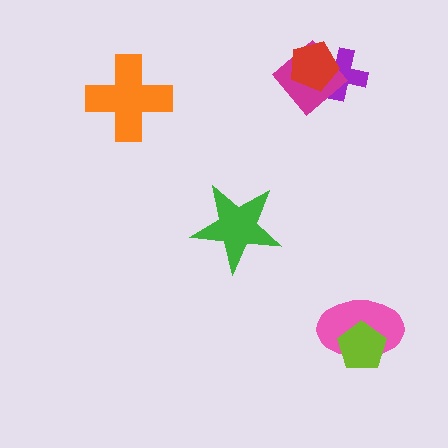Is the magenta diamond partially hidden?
Yes, it is partially covered by another shape.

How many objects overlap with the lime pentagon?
1 object overlaps with the lime pentagon.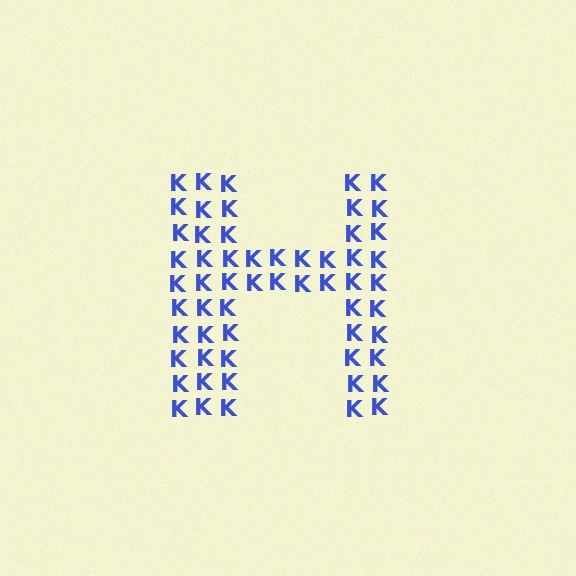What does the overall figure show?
The overall figure shows the letter H.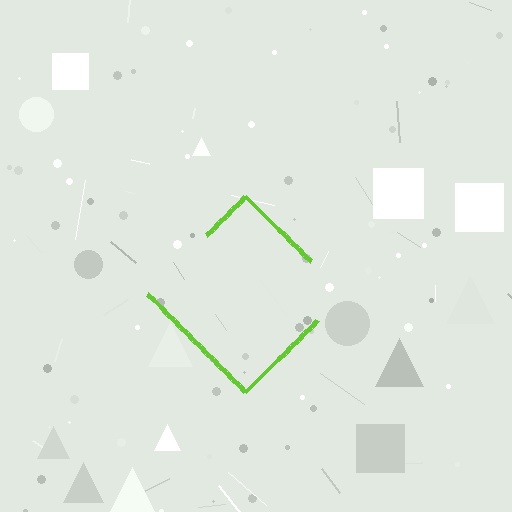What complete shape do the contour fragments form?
The contour fragments form a diamond.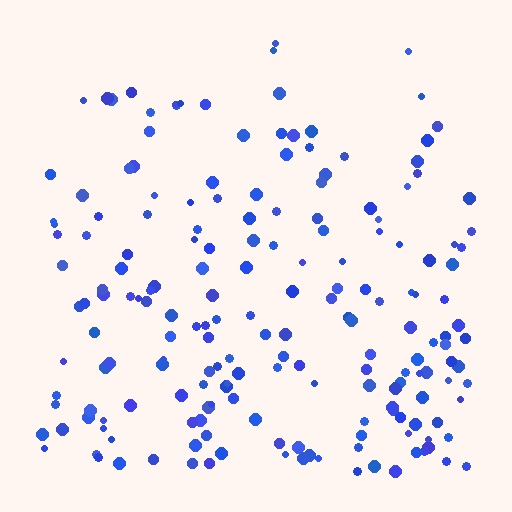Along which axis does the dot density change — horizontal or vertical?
Vertical.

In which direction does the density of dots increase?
From top to bottom, with the bottom side densest.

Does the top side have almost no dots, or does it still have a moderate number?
Still a moderate number, just noticeably fewer than the bottom.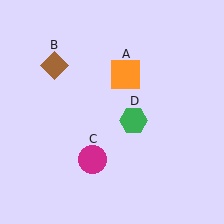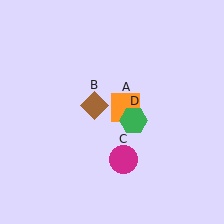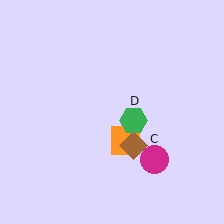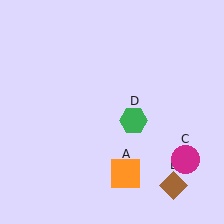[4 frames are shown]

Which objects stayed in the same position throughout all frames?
Green hexagon (object D) remained stationary.